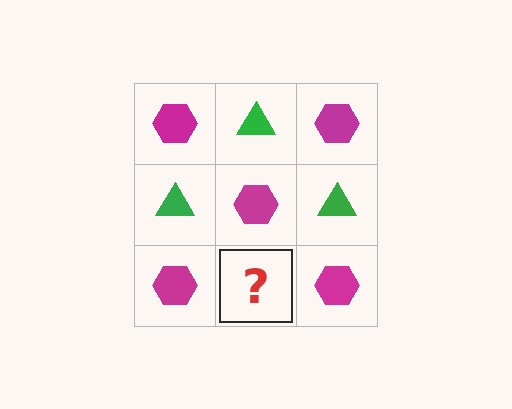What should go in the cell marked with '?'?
The missing cell should contain a green triangle.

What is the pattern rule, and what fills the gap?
The rule is that it alternates magenta hexagon and green triangle in a checkerboard pattern. The gap should be filled with a green triangle.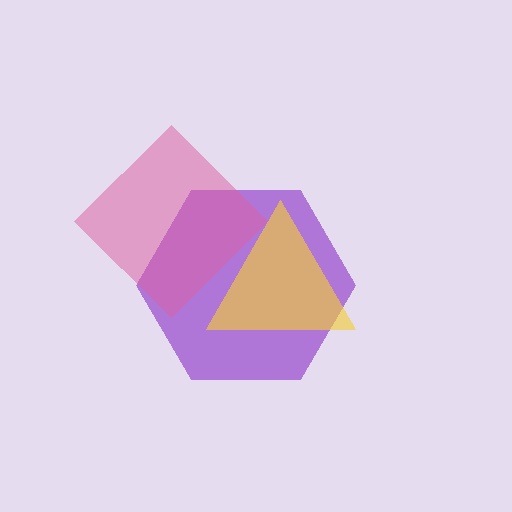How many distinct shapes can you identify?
There are 3 distinct shapes: a purple hexagon, a pink diamond, a yellow triangle.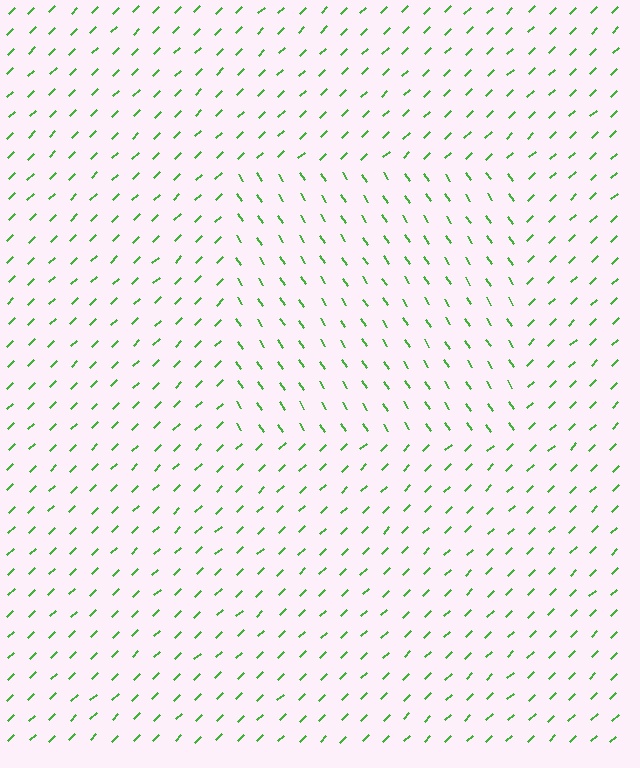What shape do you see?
I see a rectangle.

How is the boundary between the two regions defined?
The boundary is defined purely by a change in line orientation (approximately 79 degrees difference). All lines are the same color and thickness.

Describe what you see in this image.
The image is filled with small green line segments. A rectangle region in the image has lines oriented differently from the surrounding lines, creating a visible texture boundary.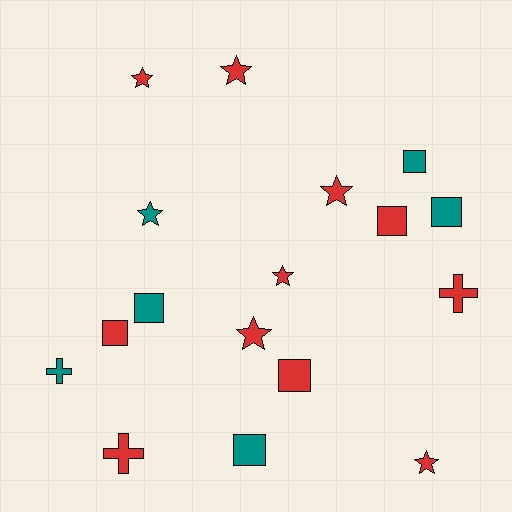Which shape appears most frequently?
Square, with 7 objects.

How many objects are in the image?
There are 17 objects.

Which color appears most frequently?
Red, with 11 objects.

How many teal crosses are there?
There is 1 teal cross.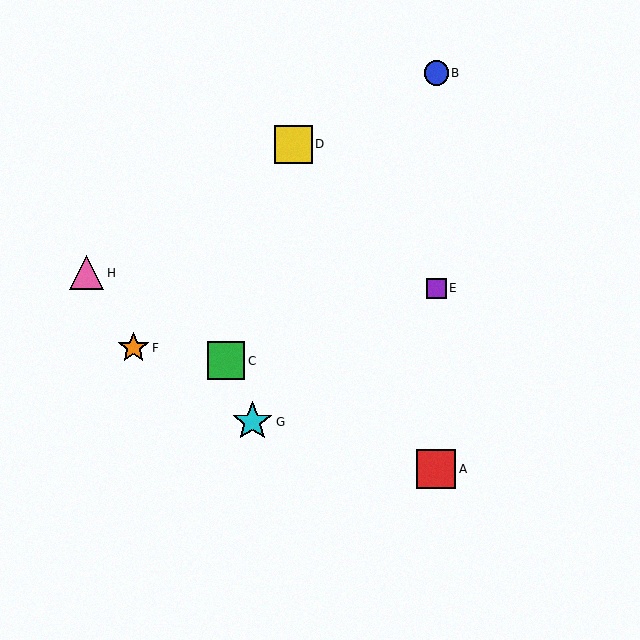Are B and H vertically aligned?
No, B is at x≈436 and H is at x≈86.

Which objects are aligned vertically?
Objects A, B, E are aligned vertically.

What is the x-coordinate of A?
Object A is at x≈436.